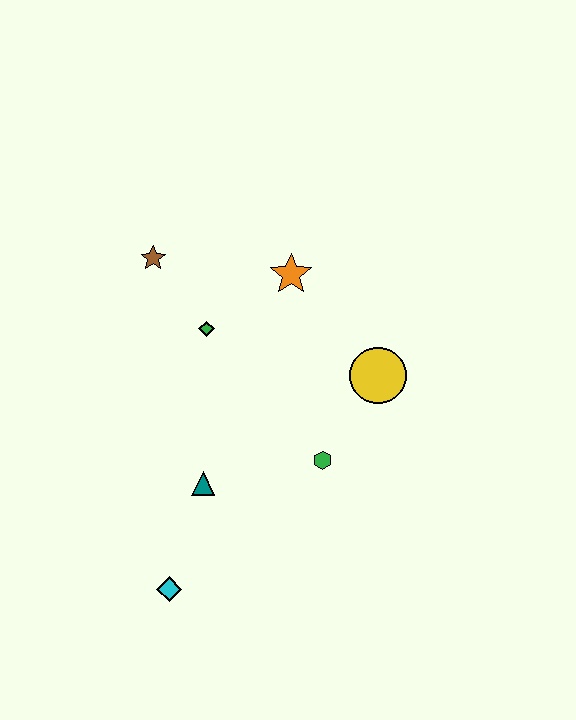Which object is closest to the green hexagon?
The yellow circle is closest to the green hexagon.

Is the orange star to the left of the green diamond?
No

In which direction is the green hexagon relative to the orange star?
The green hexagon is below the orange star.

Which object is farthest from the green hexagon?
The brown star is farthest from the green hexagon.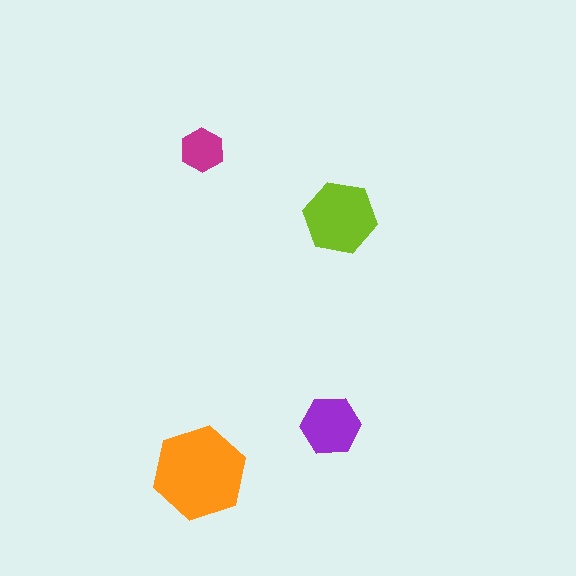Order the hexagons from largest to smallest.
the orange one, the lime one, the purple one, the magenta one.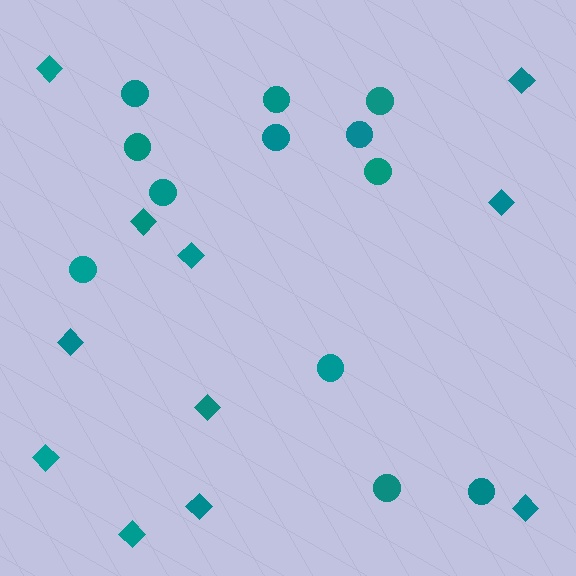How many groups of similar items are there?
There are 2 groups: one group of circles (12) and one group of diamonds (11).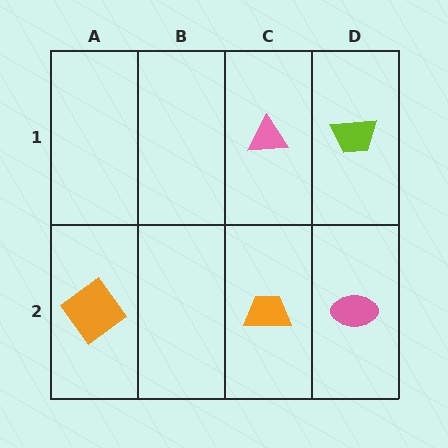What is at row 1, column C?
A pink triangle.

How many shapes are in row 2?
3 shapes.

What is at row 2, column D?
A pink ellipse.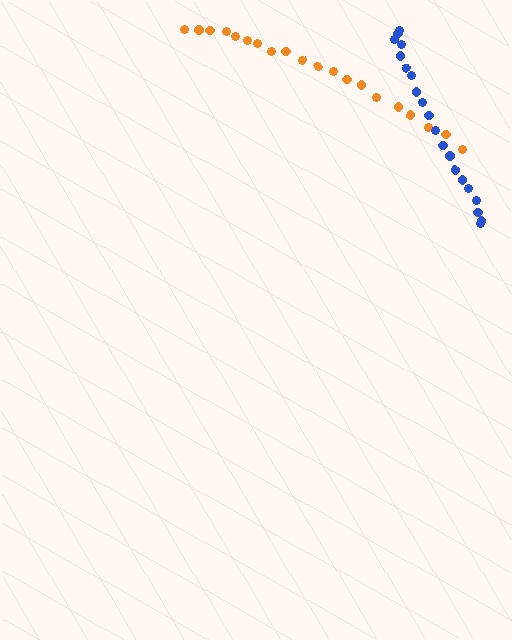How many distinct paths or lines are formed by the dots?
There are 2 distinct paths.